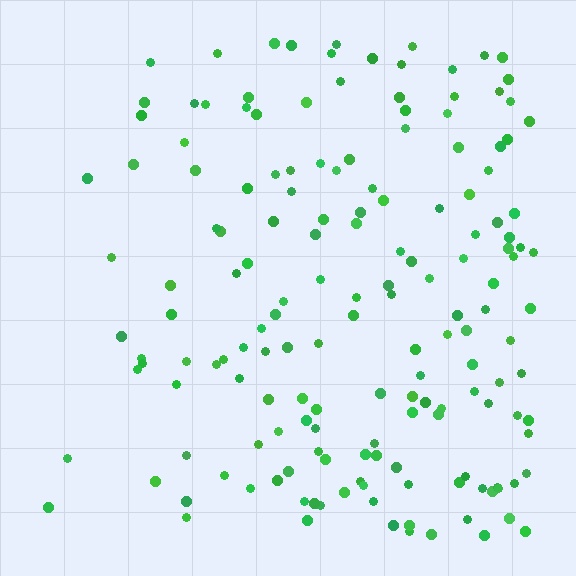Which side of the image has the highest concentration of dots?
The right.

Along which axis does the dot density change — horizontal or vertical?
Horizontal.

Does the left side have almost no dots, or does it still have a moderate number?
Still a moderate number, just noticeably fewer than the right.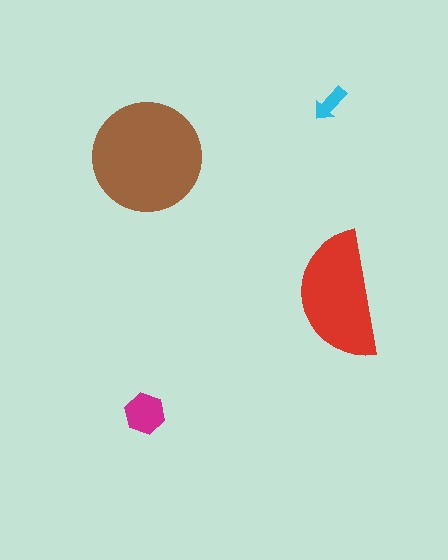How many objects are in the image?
There are 4 objects in the image.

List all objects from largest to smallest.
The brown circle, the red semicircle, the magenta hexagon, the cyan arrow.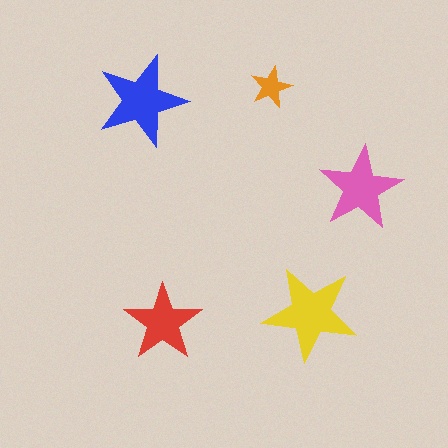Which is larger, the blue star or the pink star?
The blue one.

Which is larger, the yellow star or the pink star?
The yellow one.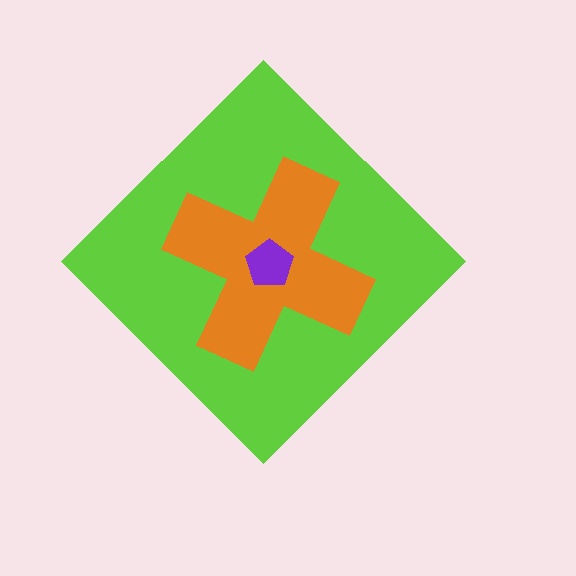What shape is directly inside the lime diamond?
The orange cross.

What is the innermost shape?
The purple pentagon.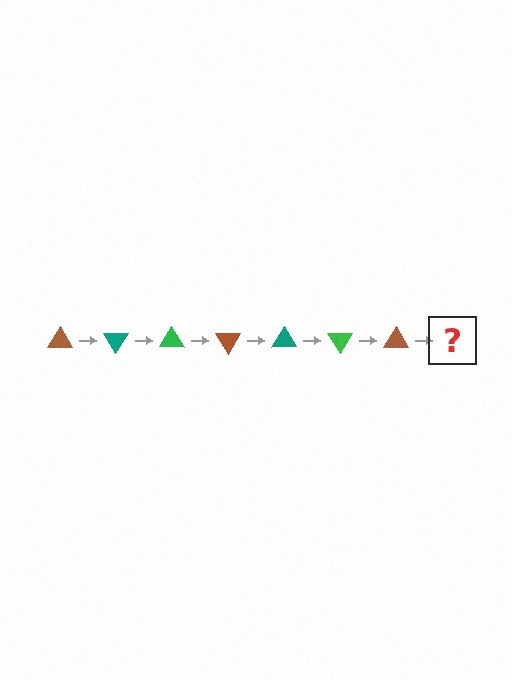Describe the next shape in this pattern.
It should be a teal triangle, rotated 420 degrees from the start.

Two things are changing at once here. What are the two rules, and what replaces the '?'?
The two rules are that it rotates 60 degrees each step and the color cycles through brown, teal, and green. The '?' should be a teal triangle, rotated 420 degrees from the start.